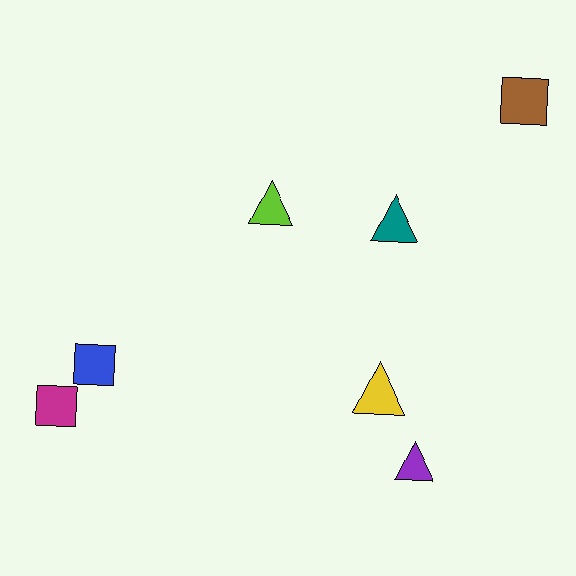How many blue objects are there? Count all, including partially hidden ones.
There is 1 blue object.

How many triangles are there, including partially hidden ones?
There are 4 triangles.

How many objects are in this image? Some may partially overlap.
There are 7 objects.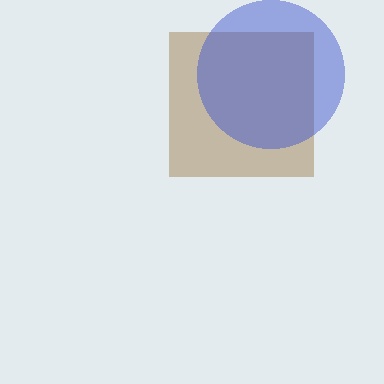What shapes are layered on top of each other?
The layered shapes are: a brown square, a blue circle.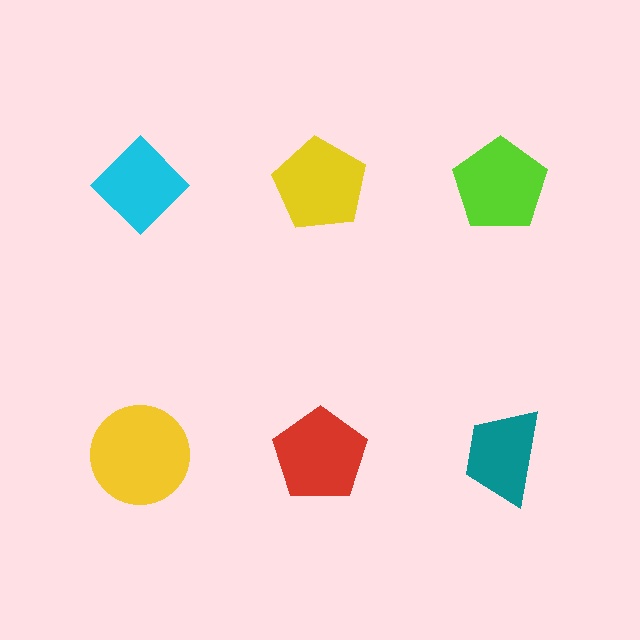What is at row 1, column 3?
A lime pentagon.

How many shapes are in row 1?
3 shapes.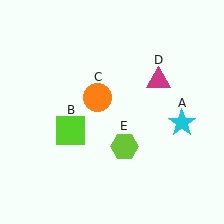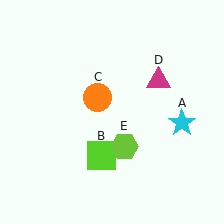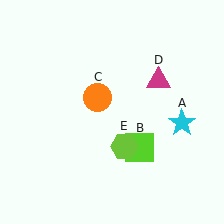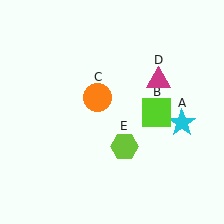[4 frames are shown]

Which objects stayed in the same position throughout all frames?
Cyan star (object A) and orange circle (object C) and magenta triangle (object D) and lime hexagon (object E) remained stationary.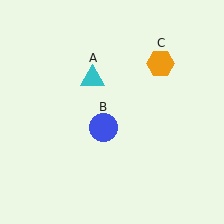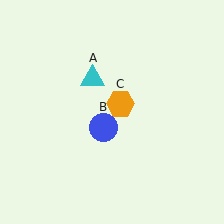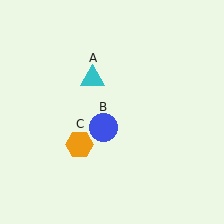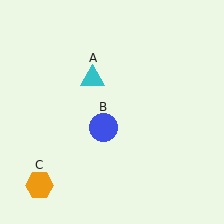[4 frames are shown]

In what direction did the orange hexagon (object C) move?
The orange hexagon (object C) moved down and to the left.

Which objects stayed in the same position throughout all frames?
Cyan triangle (object A) and blue circle (object B) remained stationary.